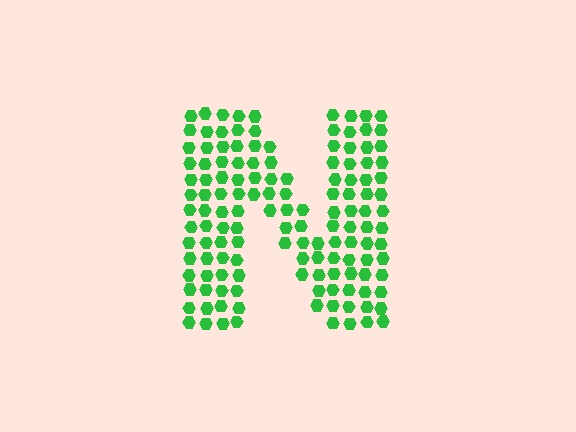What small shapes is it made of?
It is made of small hexagons.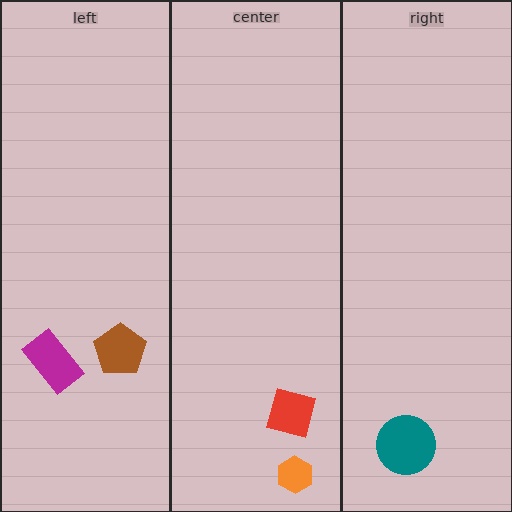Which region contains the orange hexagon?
The center region.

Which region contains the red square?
The center region.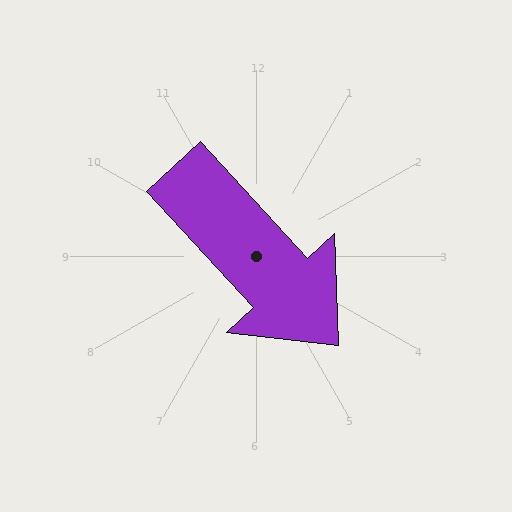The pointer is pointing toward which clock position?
Roughly 5 o'clock.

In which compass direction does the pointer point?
Southeast.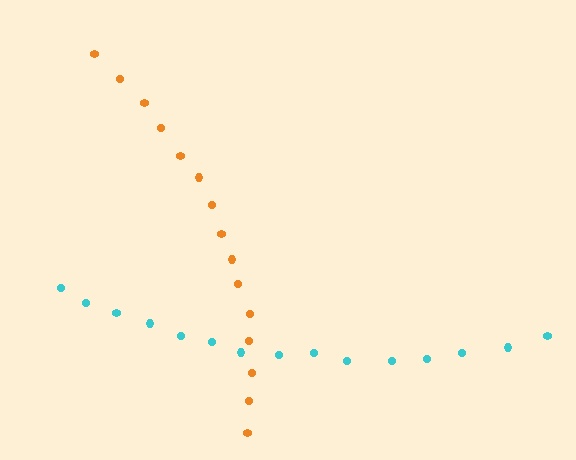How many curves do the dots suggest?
There are 2 distinct paths.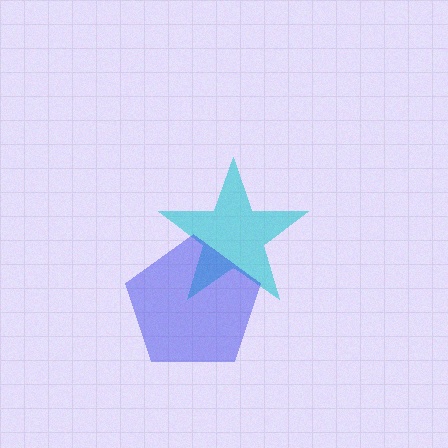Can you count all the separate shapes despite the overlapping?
Yes, there are 2 separate shapes.